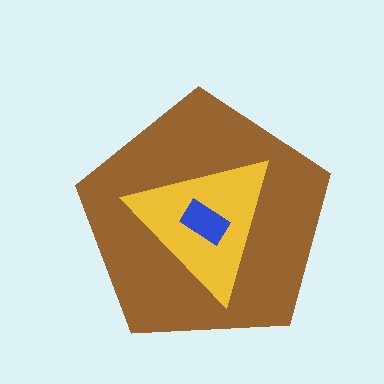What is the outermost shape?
The brown pentagon.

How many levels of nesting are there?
3.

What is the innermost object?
The blue rectangle.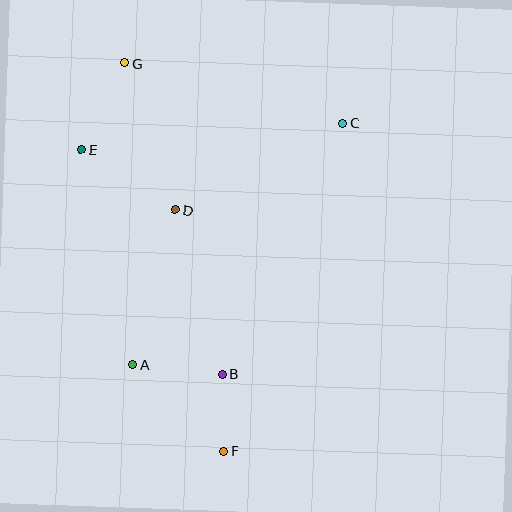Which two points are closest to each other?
Points B and F are closest to each other.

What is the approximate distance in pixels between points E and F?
The distance between E and F is approximately 334 pixels.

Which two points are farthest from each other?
Points F and G are farthest from each other.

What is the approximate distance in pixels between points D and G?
The distance between D and G is approximately 155 pixels.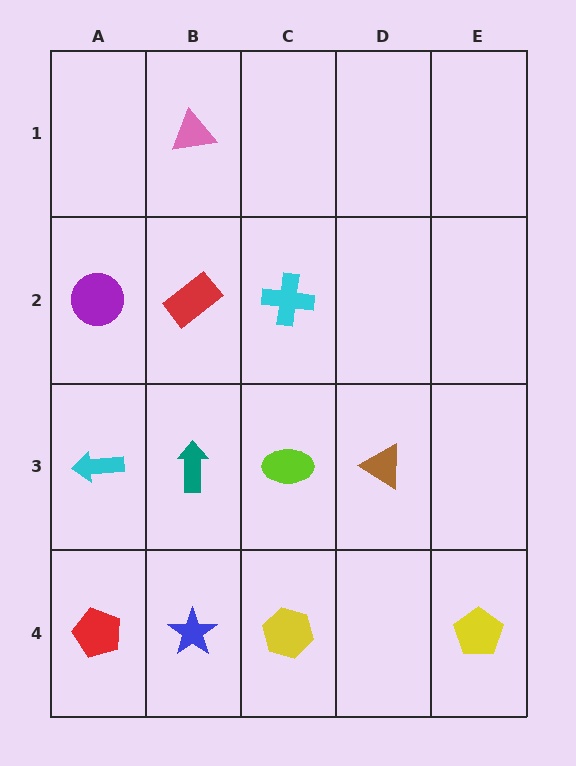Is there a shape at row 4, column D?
No, that cell is empty.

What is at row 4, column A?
A red pentagon.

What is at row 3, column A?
A cyan arrow.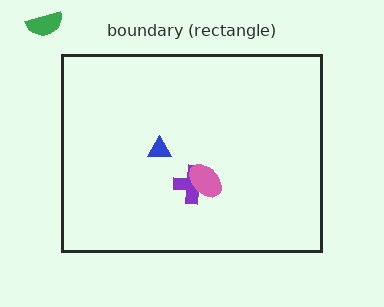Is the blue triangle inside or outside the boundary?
Inside.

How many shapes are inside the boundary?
3 inside, 1 outside.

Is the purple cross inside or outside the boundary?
Inside.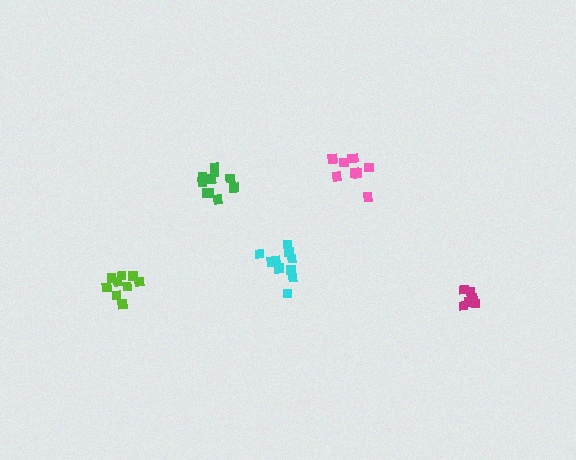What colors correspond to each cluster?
The clusters are colored: lime, cyan, pink, green, magenta.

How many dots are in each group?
Group 1: 9 dots, Group 2: 11 dots, Group 3: 9 dots, Group 4: 11 dots, Group 5: 6 dots (46 total).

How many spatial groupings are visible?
There are 5 spatial groupings.